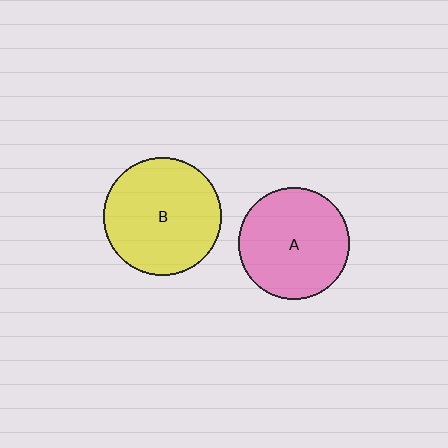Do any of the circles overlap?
No, none of the circles overlap.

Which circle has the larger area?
Circle B (yellow).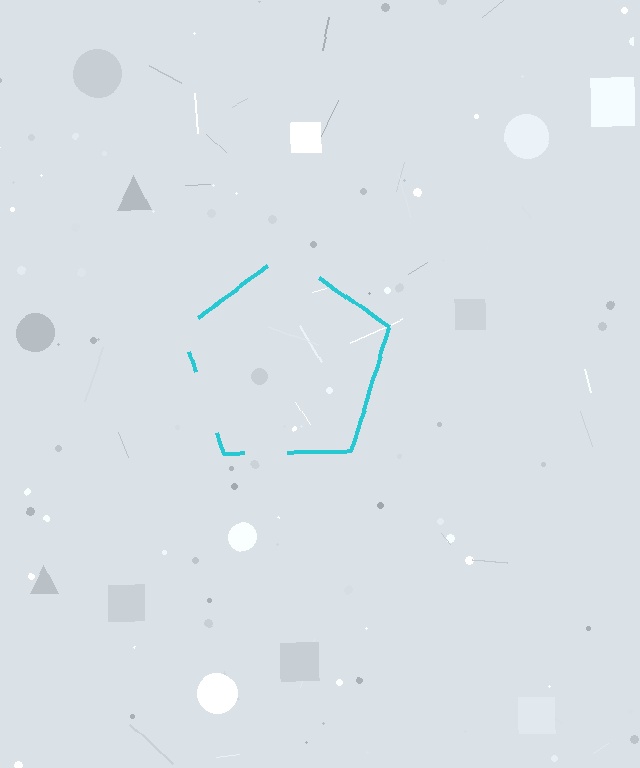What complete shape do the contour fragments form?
The contour fragments form a pentagon.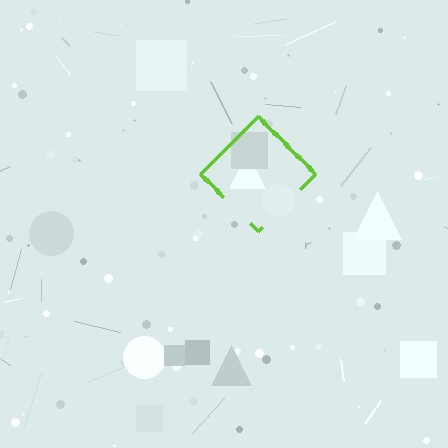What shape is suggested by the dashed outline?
The dashed outline suggests a diamond.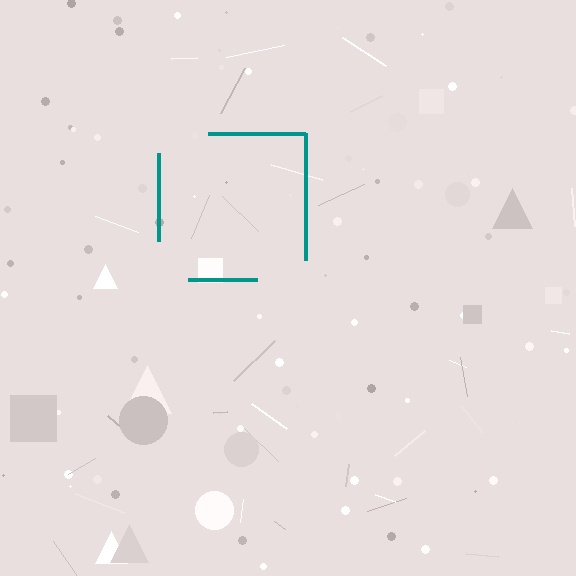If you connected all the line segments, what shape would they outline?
They would outline a square.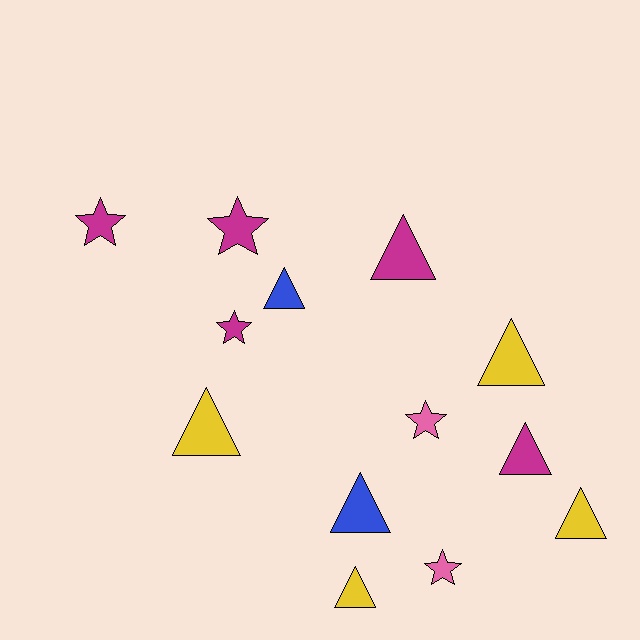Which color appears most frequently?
Magenta, with 5 objects.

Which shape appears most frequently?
Triangle, with 8 objects.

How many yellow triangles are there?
There are 4 yellow triangles.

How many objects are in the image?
There are 13 objects.